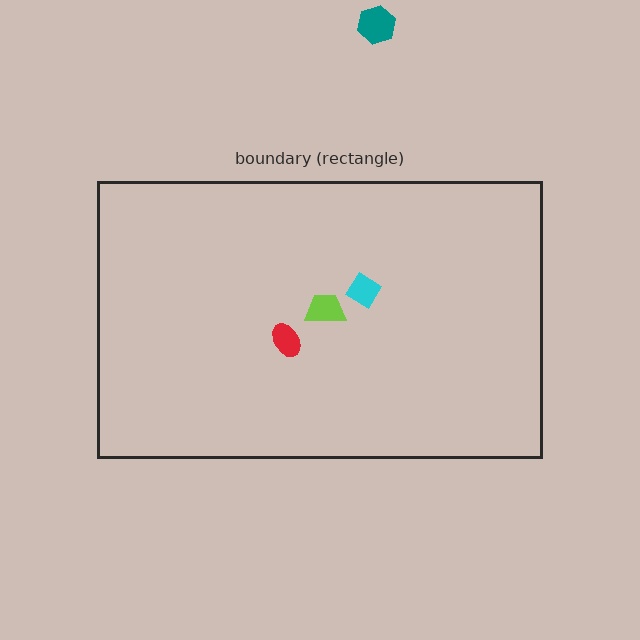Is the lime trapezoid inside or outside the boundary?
Inside.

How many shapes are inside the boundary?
3 inside, 1 outside.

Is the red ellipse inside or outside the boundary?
Inside.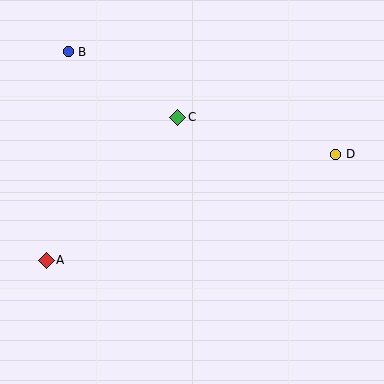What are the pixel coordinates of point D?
Point D is at (336, 154).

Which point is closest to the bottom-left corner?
Point A is closest to the bottom-left corner.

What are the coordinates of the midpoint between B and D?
The midpoint between B and D is at (202, 103).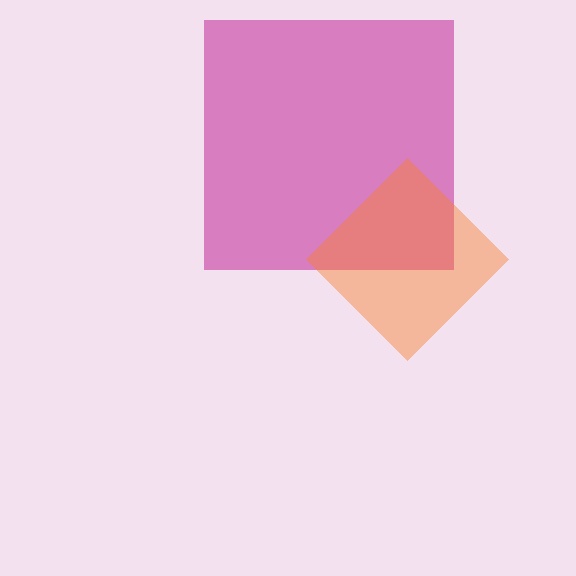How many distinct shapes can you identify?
There are 2 distinct shapes: a magenta square, an orange diamond.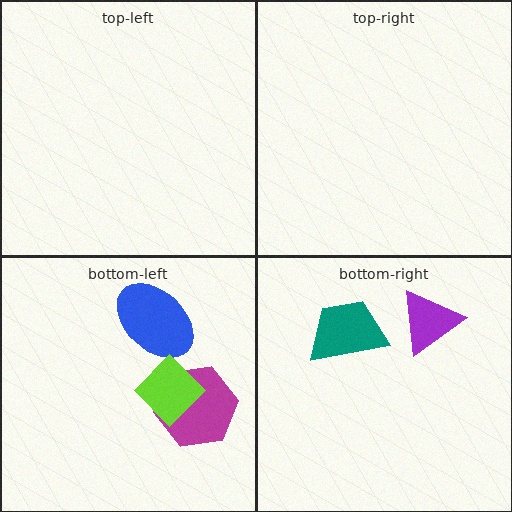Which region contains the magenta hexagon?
The bottom-left region.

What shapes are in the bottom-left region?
The magenta hexagon, the blue ellipse, the lime diamond.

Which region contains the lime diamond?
The bottom-left region.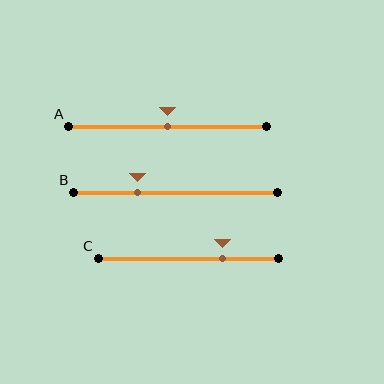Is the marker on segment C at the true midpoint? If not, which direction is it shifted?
No, the marker on segment C is shifted to the right by about 19% of the segment length.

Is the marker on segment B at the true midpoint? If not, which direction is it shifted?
No, the marker on segment B is shifted to the left by about 19% of the segment length.